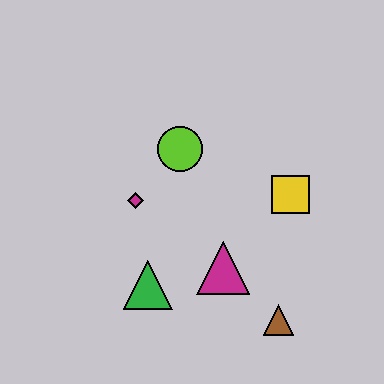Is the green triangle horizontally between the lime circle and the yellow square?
No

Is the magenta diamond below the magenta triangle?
No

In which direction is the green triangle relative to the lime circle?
The green triangle is below the lime circle.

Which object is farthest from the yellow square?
The green triangle is farthest from the yellow square.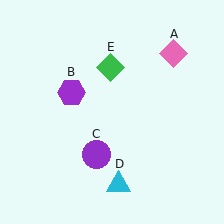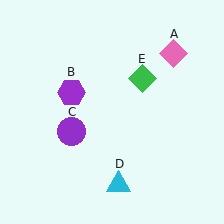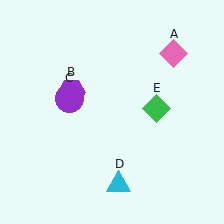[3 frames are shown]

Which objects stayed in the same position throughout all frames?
Pink diamond (object A) and purple hexagon (object B) and cyan triangle (object D) remained stationary.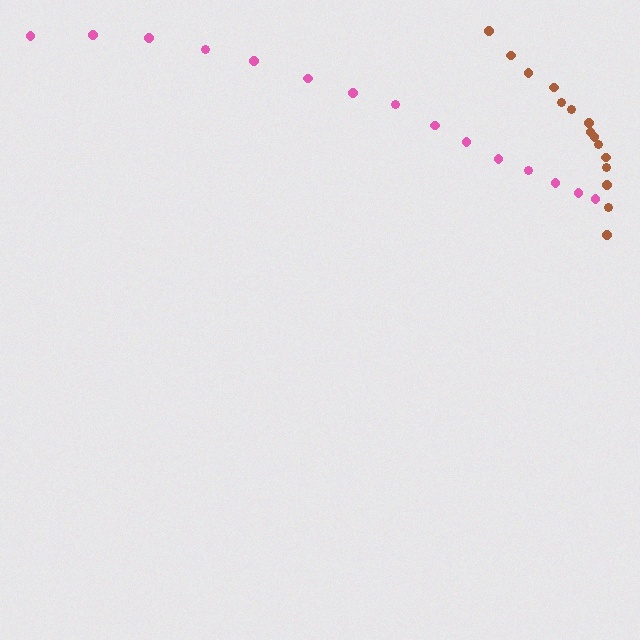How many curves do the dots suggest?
There are 2 distinct paths.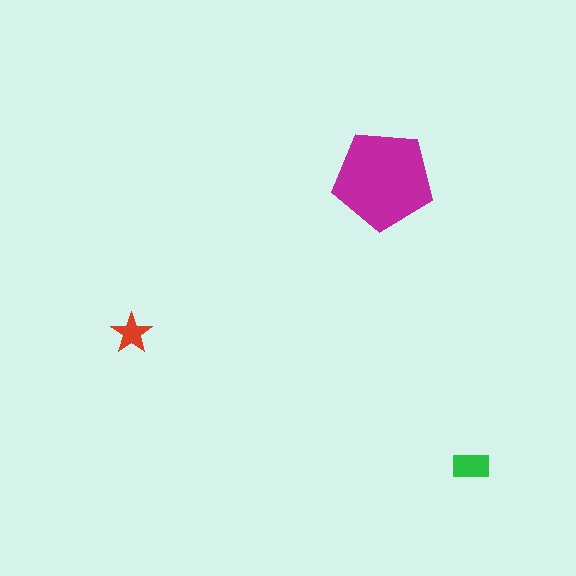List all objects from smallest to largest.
The red star, the green rectangle, the magenta pentagon.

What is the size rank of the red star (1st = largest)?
3rd.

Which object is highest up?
The magenta pentagon is topmost.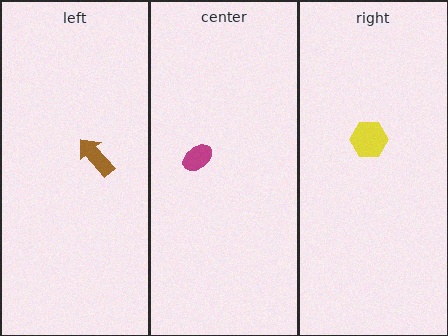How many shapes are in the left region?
1.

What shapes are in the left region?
The brown arrow.